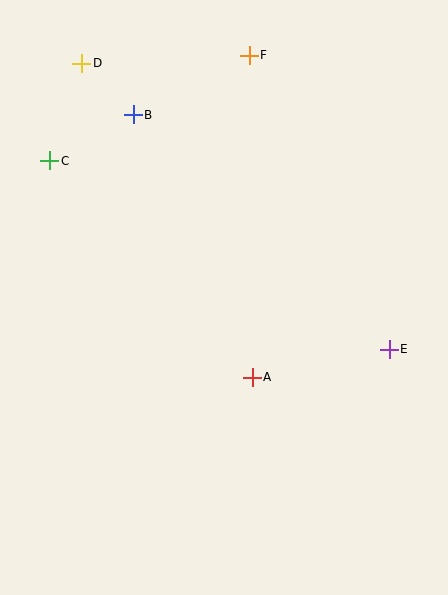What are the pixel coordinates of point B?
Point B is at (133, 115).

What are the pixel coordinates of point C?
Point C is at (50, 161).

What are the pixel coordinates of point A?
Point A is at (252, 377).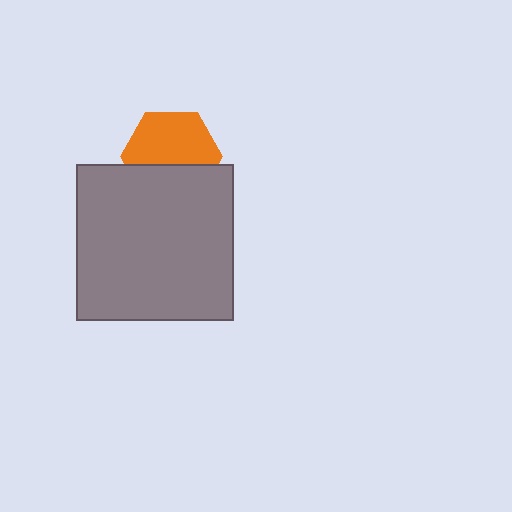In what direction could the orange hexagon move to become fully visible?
The orange hexagon could move up. That would shift it out from behind the gray square entirely.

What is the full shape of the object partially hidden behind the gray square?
The partially hidden object is an orange hexagon.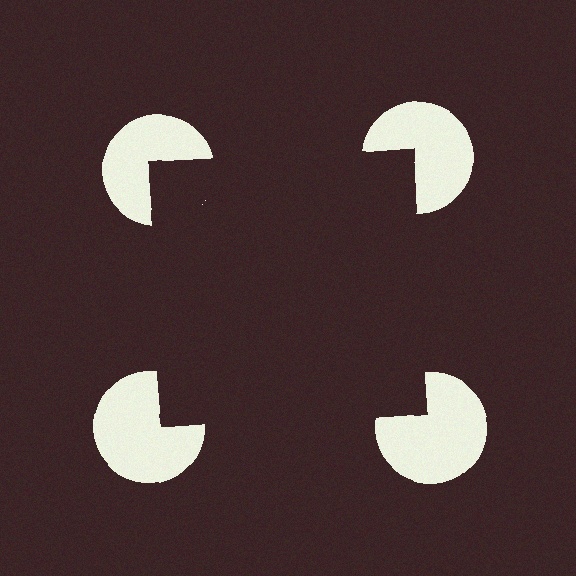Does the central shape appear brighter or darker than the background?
It typically appears slightly darker than the background, even though no actual brightness change is drawn.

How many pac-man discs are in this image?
There are 4 — one at each vertex of the illusory square.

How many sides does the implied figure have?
4 sides.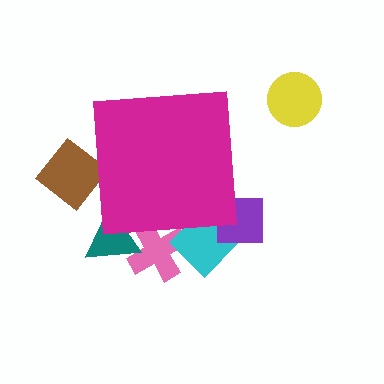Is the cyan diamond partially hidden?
Yes, the cyan diamond is partially hidden behind the magenta square.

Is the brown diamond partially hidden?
Yes, the brown diamond is partially hidden behind the magenta square.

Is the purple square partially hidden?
Yes, the purple square is partially hidden behind the magenta square.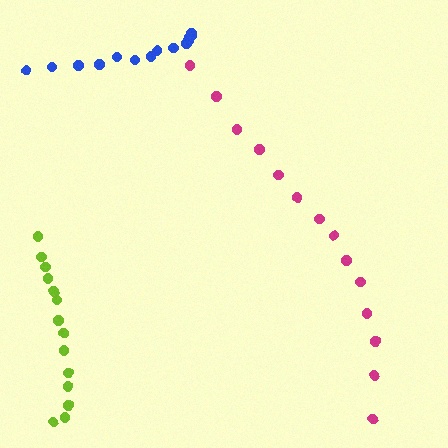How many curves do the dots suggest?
There are 3 distinct paths.